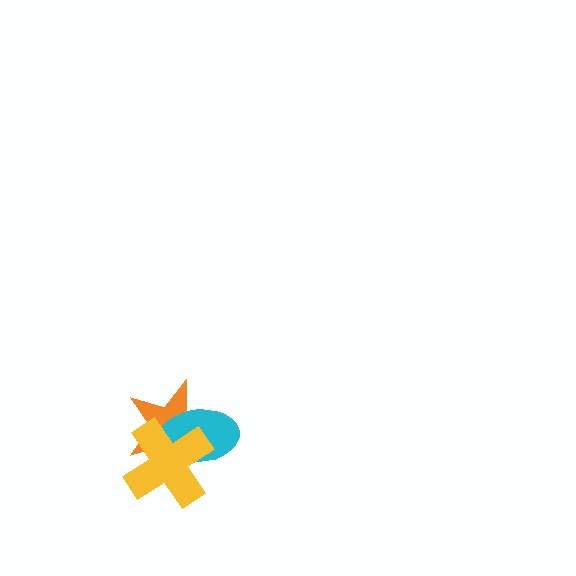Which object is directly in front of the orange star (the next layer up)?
The cyan ellipse is directly in front of the orange star.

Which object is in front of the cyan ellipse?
The yellow cross is in front of the cyan ellipse.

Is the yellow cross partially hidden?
No, no other shape covers it.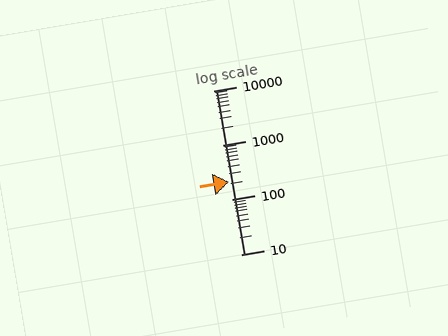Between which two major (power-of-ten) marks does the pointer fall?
The pointer is between 100 and 1000.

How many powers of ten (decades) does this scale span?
The scale spans 3 decades, from 10 to 10000.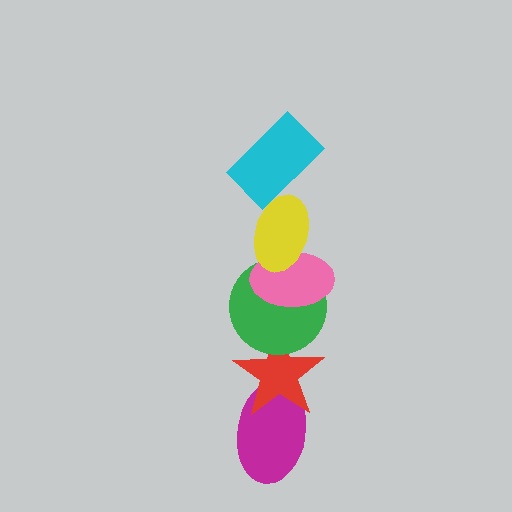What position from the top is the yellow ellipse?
The yellow ellipse is 2nd from the top.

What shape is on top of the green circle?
The pink ellipse is on top of the green circle.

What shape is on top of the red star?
The green circle is on top of the red star.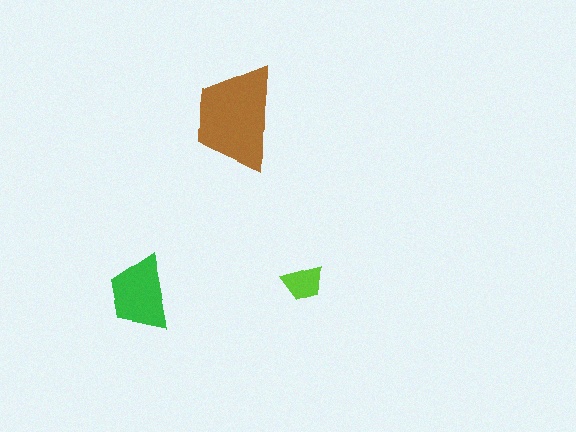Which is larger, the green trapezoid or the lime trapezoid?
The green one.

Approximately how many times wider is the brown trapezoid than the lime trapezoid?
About 2.5 times wider.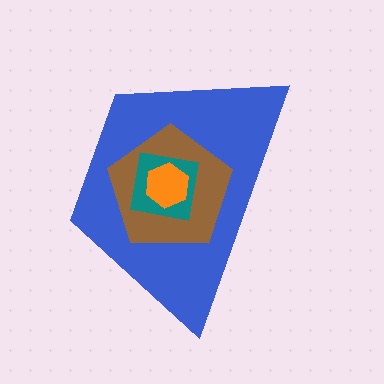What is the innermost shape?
The orange hexagon.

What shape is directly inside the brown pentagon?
The teal square.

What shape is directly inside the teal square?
The orange hexagon.